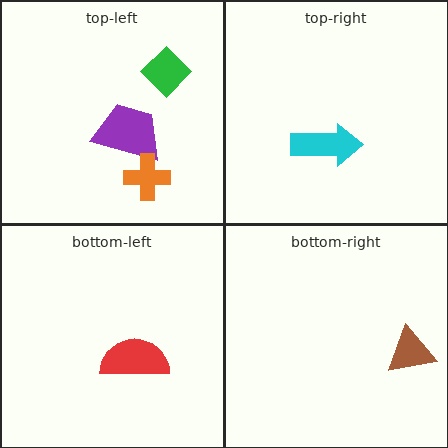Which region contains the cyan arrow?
The top-right region.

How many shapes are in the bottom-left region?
1.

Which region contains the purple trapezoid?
The top-left region.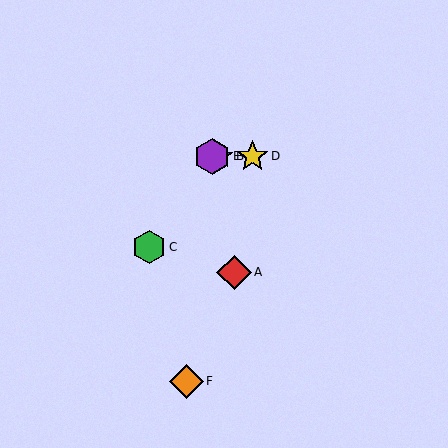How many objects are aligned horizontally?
3 objects (B, D, E) are aligned horizontally.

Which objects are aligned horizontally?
Objects B, D, E are aligned horizontally.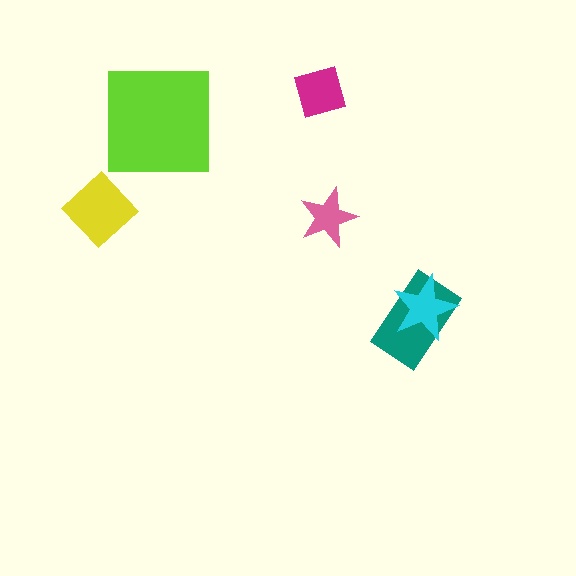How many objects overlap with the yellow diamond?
0 objects overlap with the yellow diamond.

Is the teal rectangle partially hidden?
Yes, it is partially covered by another shape.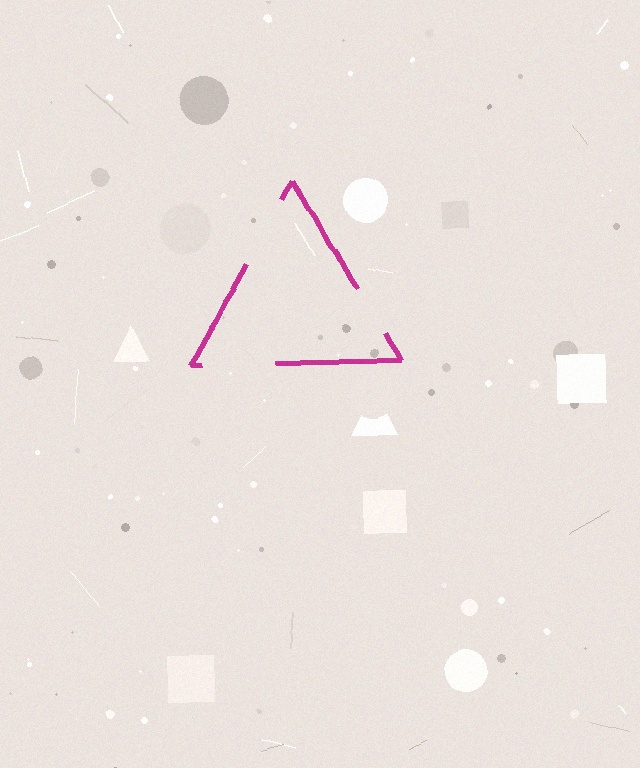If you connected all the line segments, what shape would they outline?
They would outline a triangle.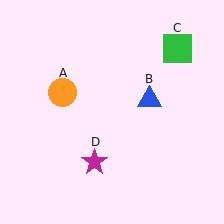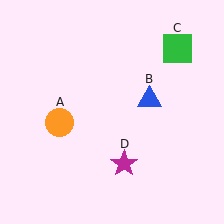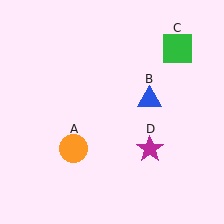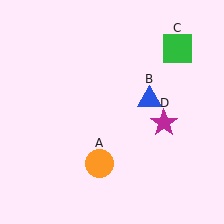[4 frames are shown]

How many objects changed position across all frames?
2 objects changed position: orange circle (object A), magenta star (object D).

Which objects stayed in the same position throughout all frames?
Blue triangle (object B) and green square (object C) remained stationary.